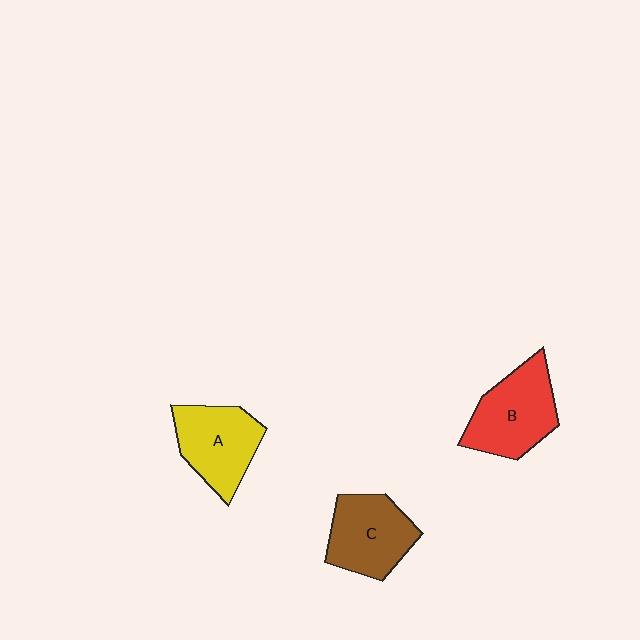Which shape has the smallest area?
Shape A (yellow).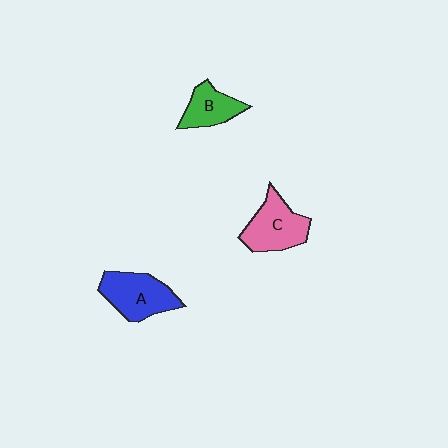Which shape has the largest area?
Shape A (blue).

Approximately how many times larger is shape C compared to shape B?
Approximately 1.4 times.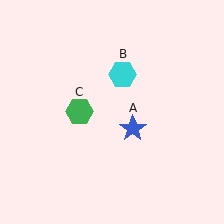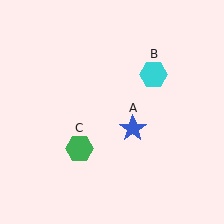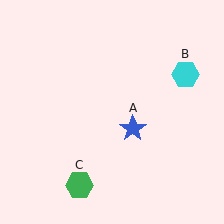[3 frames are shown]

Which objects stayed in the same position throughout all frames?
Blue star (object A) remained stationary.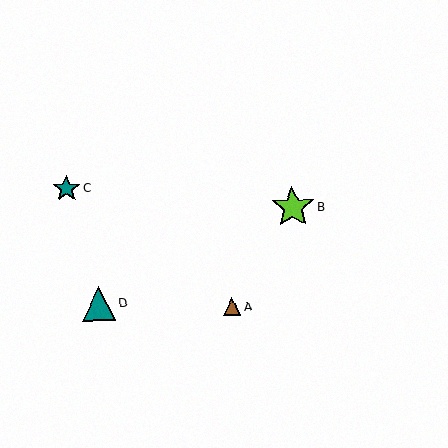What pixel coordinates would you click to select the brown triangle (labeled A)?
Click at (232, 306) to select the brown triangle A.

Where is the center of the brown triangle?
The center of the brown triangle is at (232, 306).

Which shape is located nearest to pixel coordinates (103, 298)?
The teal triangle (labeled D) at (99, 304) is nearest to that location.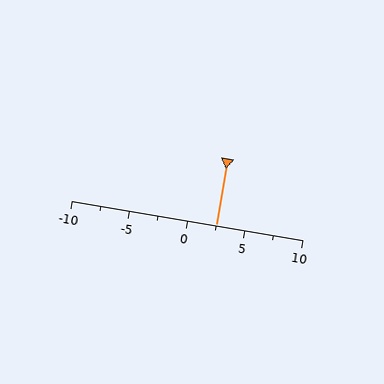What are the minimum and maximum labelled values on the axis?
The axis runs from -10 to 10.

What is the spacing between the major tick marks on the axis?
The major ticks are spaced 5 apart.